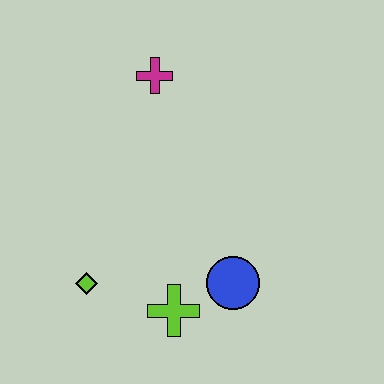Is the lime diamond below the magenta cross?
Yes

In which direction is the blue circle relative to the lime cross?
The blue circle is to the right of the lime cross.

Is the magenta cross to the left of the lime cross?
Yes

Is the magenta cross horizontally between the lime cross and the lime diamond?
Yes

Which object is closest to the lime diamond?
The lime cross is closest to the lime diamond.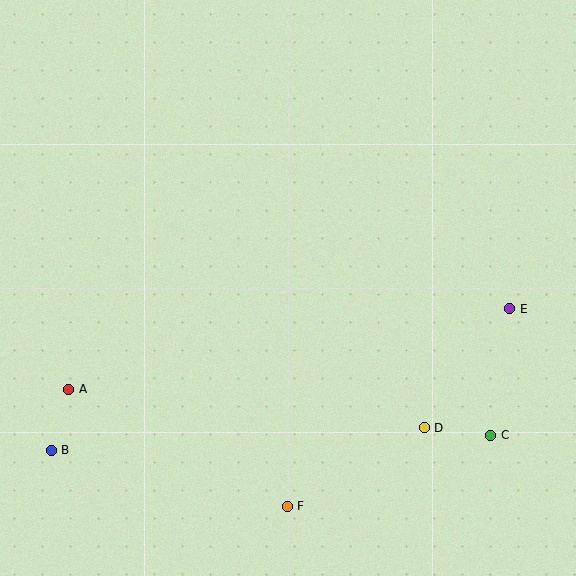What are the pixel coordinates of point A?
Point A is at (69, 389).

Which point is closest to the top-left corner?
Point A is closest to the top-left corner.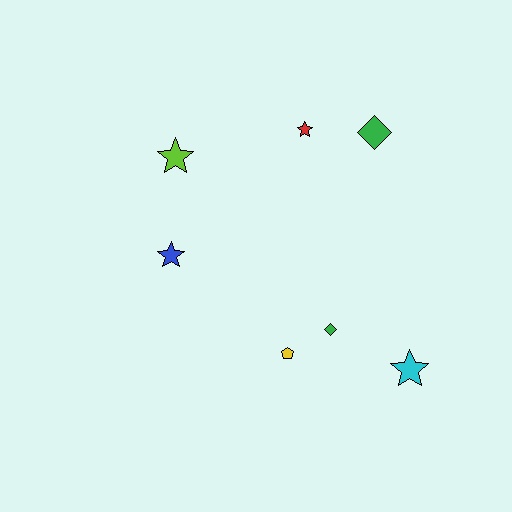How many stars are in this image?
There are 4 stars.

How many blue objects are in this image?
There is 1 blue object.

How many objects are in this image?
There are 7 objects.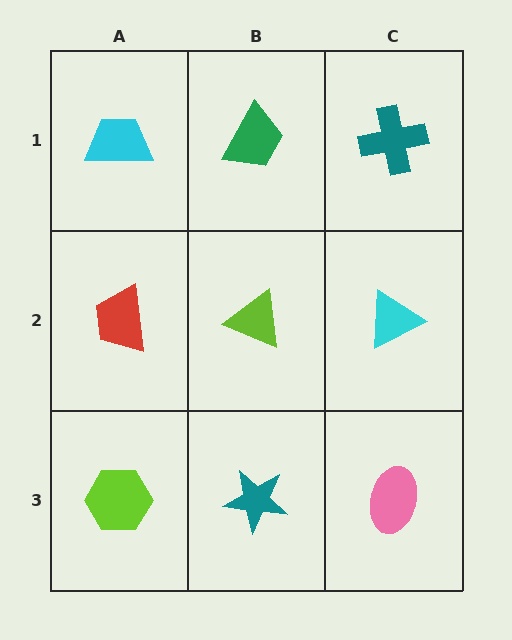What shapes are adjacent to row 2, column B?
A green trapezoid (row 1, column B), a teal star (row 3, column B), a red trapezoid (row 2, column A), a cyan triangle (row 2, column C).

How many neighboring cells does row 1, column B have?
3.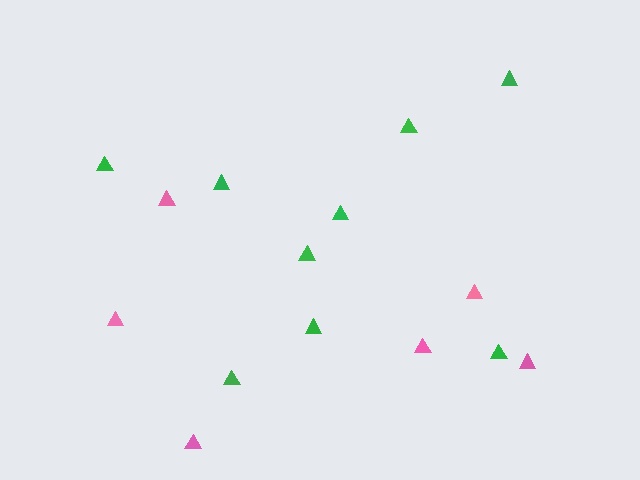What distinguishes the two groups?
There are 2 groups: one group of pink triangles (6) and one group of green triangles (9).